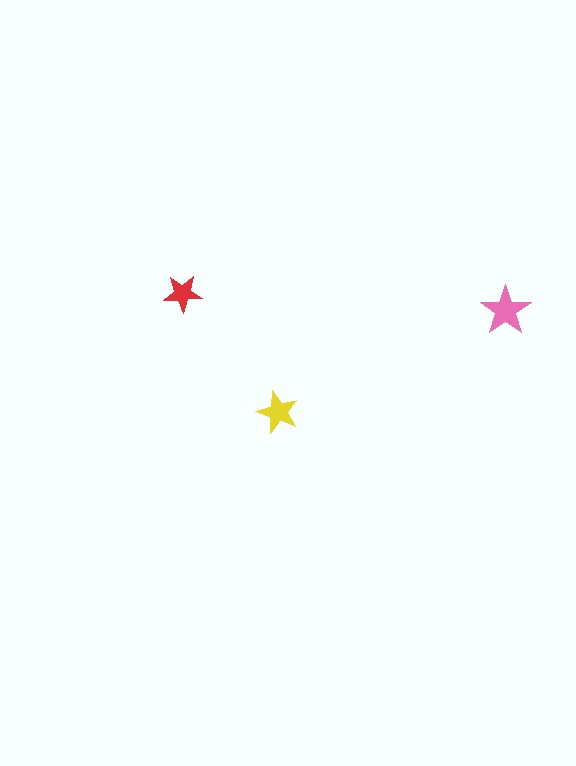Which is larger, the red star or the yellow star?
The yellow one.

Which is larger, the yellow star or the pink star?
The pink one.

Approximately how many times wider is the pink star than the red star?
About 1.5 times wider.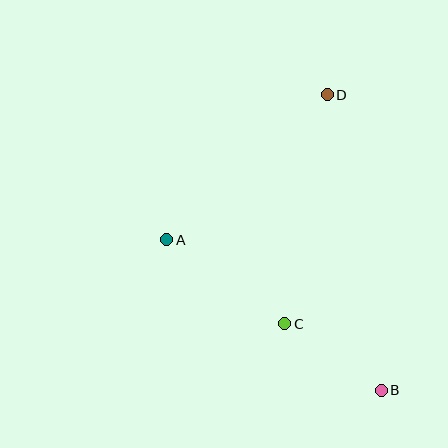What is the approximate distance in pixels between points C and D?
The distance between C and D is approximately 233 pixels.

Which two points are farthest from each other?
Points B and D are farthest from each other.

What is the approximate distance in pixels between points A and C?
The distance between A and C is approximately 145 pixels.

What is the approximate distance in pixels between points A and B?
The distance between A and B is approximately 262 pixels.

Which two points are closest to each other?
Points B and C are closest to each other.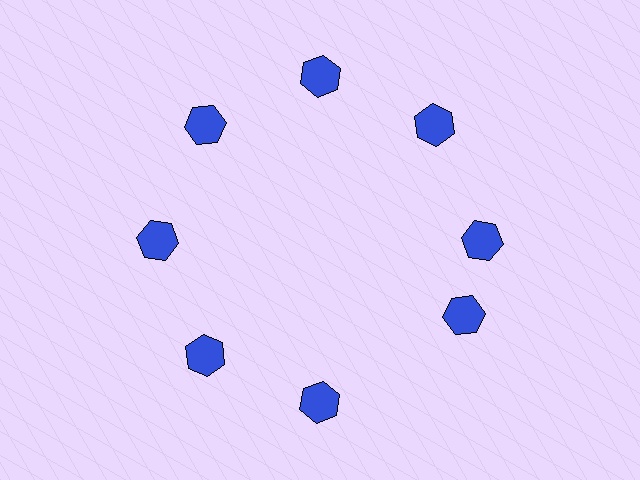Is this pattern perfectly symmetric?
No. The 8 blue hexagons are arranged in a ring, but one element near the 4 o'clock position is rotated out of alignment along the ring, breaking the 8-fold rotational symmetry.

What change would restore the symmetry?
The symmetry would be restored by rotating it back into even spacing with its neighbors so that all 8 hexagons sit at equal angles and equal distance from the center.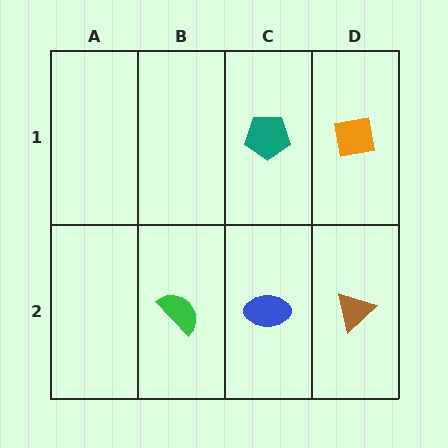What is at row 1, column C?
A teal pentagon.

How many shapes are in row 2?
3 shapes.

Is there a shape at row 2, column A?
No, that cell is empty.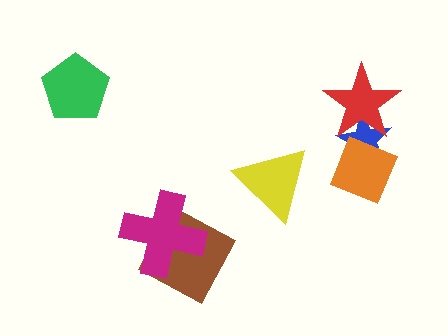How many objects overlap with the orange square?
1 object overlaps with the orange square.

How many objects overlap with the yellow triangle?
0 objects overlap with the yellow triangle.